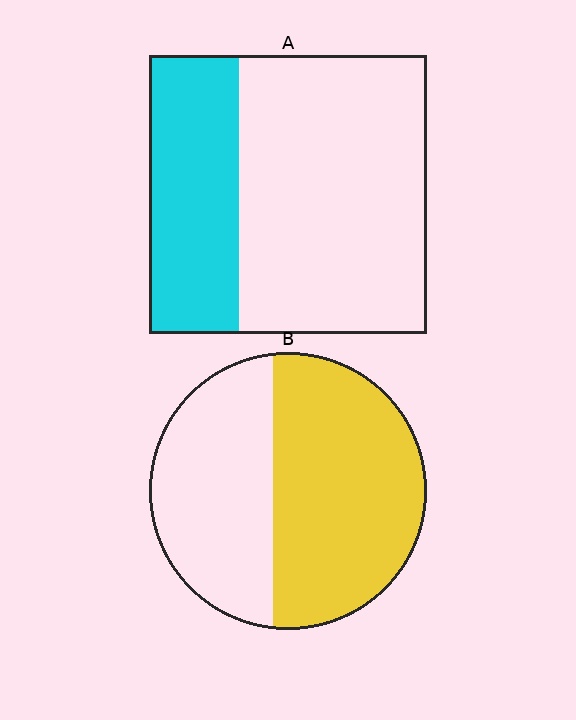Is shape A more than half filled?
No.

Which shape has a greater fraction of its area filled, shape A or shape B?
Shape B.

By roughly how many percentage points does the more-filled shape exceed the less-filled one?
By roughly 25 percentage points (B over A).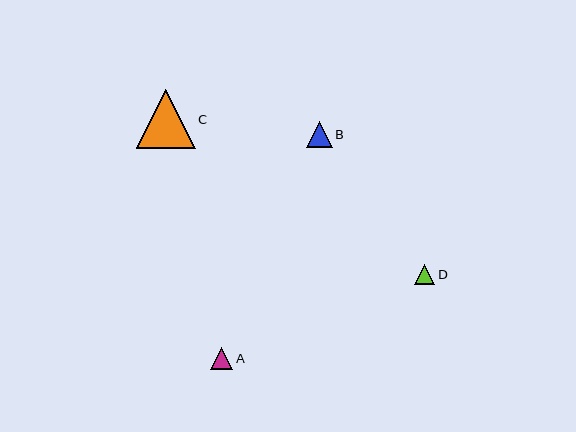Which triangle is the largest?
Triangle C is the largest with a size of approximately 59 pixels.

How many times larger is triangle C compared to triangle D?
Triangle C is approximately 2.9 times the size of triangle D.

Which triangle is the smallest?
Triangle D is the smallest with a size of approximately 20 pixels.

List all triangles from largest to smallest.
From largest to smallest: C, B, A, D.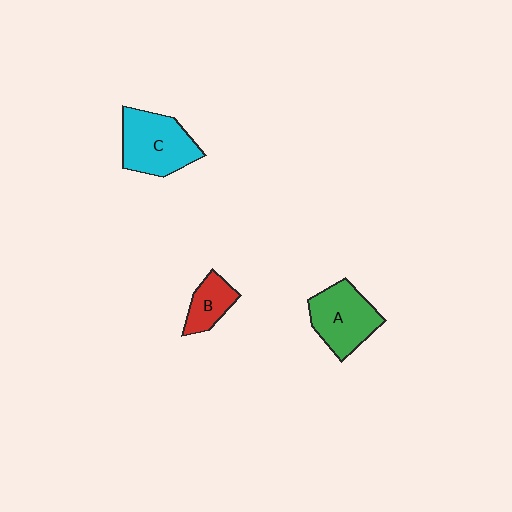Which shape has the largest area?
Shape C (cyan).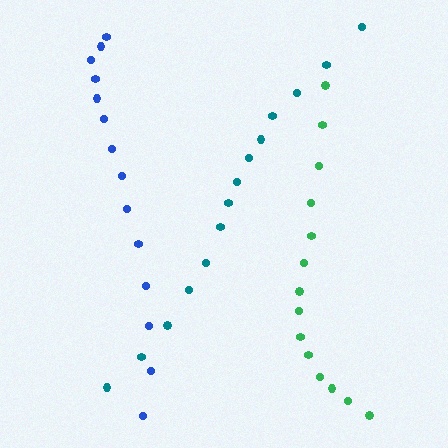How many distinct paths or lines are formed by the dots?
There are 3 distinct paths.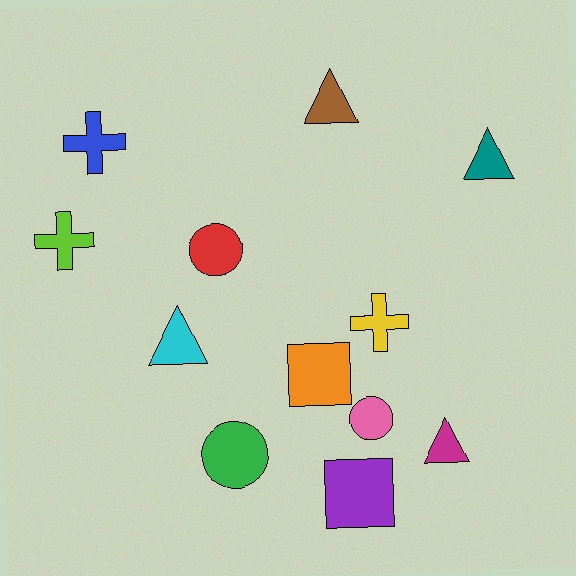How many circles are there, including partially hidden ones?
There are 3 circles.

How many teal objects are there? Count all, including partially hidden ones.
There is 1 teal object.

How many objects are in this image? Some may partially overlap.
There are 12 objects.